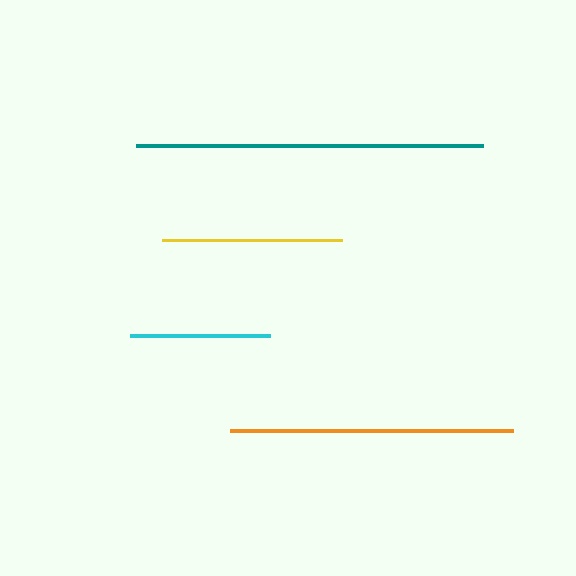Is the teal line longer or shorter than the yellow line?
The teal line is longer than the yellow line.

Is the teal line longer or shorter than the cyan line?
The teal line is longer than the cyan line.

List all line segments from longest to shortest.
From longest to shortest: teal, orange, yellow, cyan.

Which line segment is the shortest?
The cyan line is the shortest at approximately 141 pixels.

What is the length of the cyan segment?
The cyan segment is approximately 141 pixels long.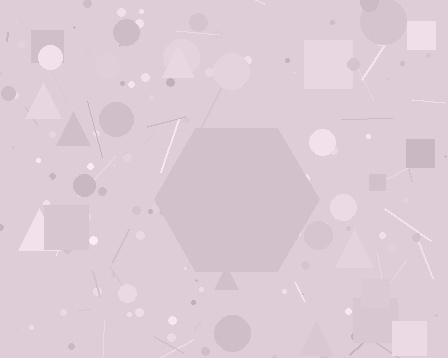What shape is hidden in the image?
A hexagon is hidden in the image.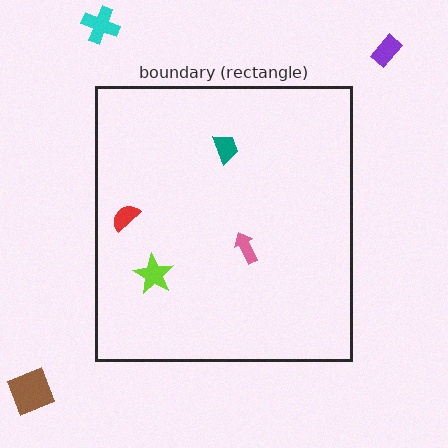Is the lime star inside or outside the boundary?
Inside.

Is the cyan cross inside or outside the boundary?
Outside.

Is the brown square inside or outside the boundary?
Outside.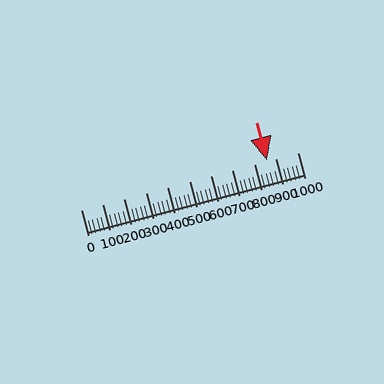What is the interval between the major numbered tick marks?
The major tick marks are spaced 100 units apart.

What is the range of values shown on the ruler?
The ruler shows values from 0 to 1000.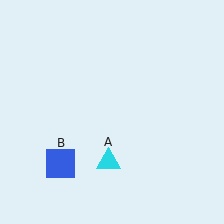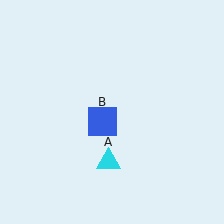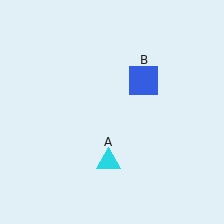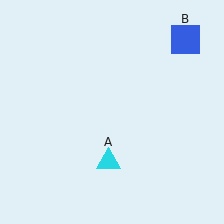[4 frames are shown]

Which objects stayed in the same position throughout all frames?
Cyan triangle (object A) remained stationary.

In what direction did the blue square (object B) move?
The blue square (object B) moved up and to the right.